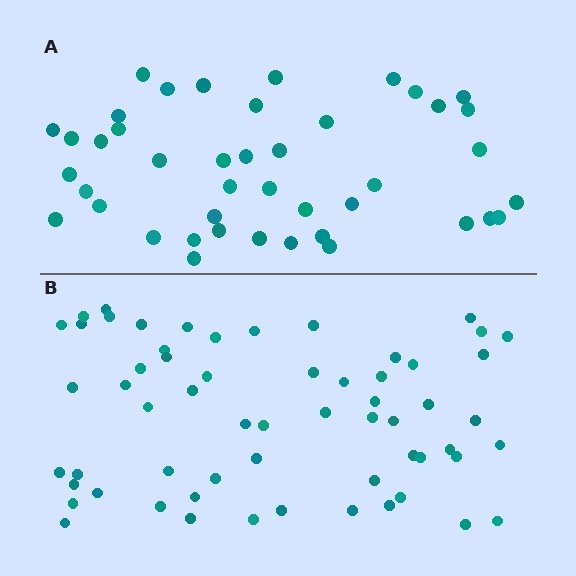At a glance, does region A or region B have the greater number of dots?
Region B (the bottom region) has more dots.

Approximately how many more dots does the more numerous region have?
Region B has approximately 15 more dots than region A.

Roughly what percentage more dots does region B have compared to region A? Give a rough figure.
About 40% more.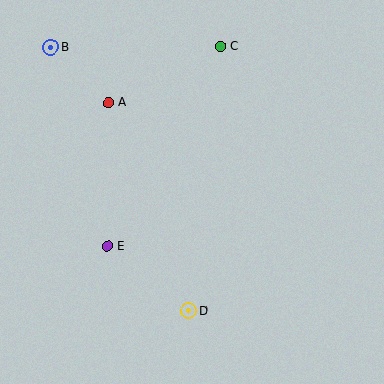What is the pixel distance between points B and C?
The distance between B and C is 170 pixels.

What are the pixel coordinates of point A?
Point A is at (109, 102).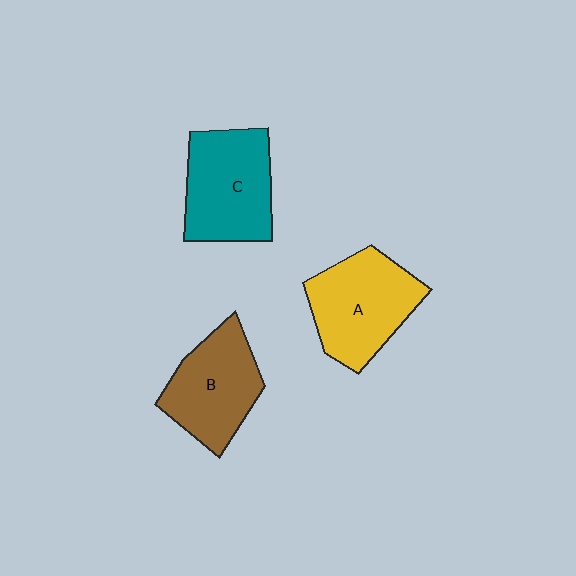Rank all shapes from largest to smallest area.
From largest to smallest: C (teal), A (yellow), B (brown).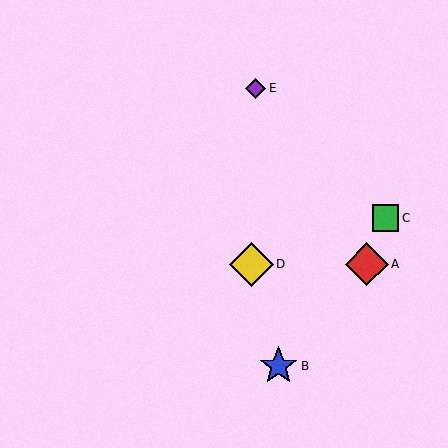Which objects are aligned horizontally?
Objects A, D are aligned horizontally.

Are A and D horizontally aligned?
Yes, both are at y≈264.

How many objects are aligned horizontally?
2 objects (A, D) are aligned horizontally.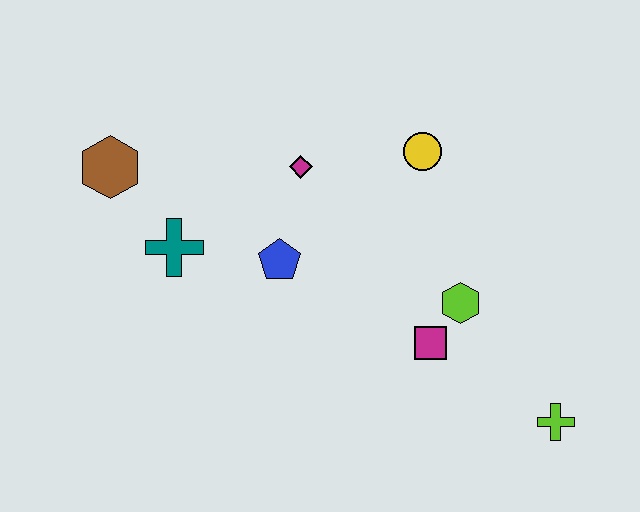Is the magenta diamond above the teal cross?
Yes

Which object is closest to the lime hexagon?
The magenta square is closest to the lime hexagon.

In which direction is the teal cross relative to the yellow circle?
The teal cross is to the left of the yellow circle.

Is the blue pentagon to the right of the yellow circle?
No